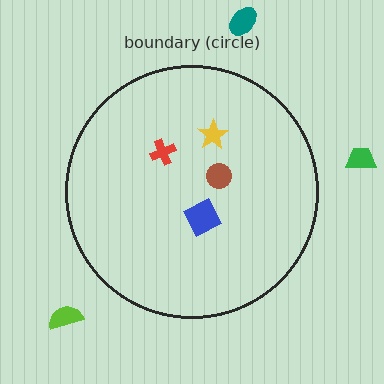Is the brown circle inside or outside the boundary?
Inside.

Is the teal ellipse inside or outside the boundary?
Outside.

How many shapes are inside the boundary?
4 inside, 3 outside.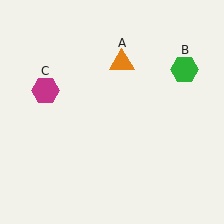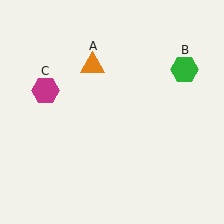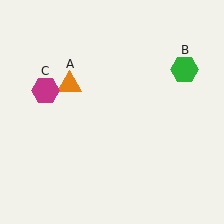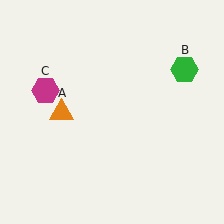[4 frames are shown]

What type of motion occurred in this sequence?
The orange triangle (object A) rotated counterclockwise around the center of the scene.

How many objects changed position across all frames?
1 object changed position: orange triangle (object A).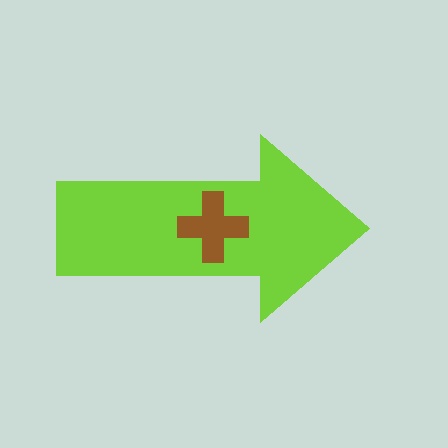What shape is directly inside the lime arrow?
The brown cross.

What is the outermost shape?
The lime arrow.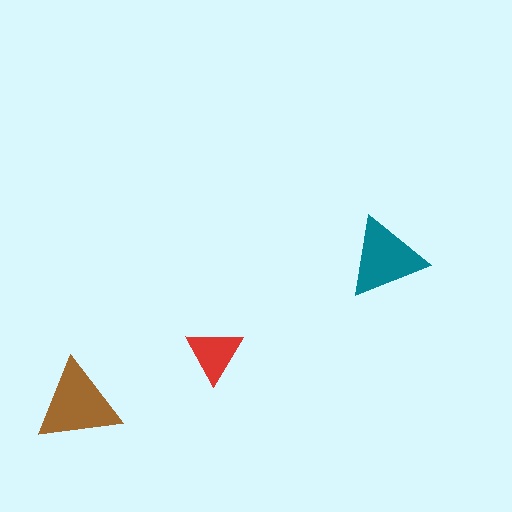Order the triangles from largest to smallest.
the brown one, the teal one, the red one.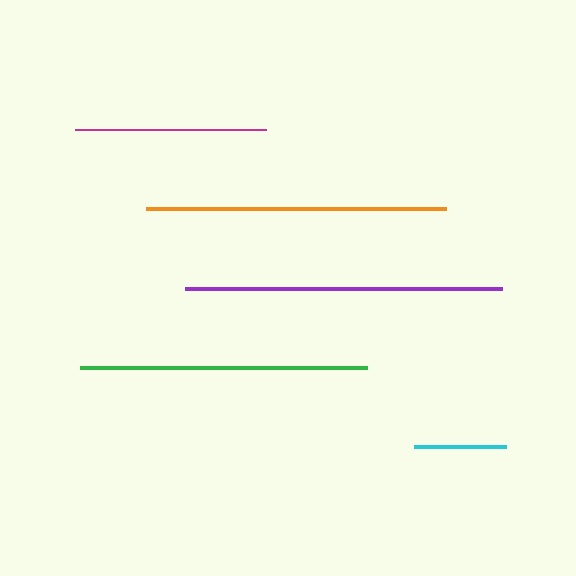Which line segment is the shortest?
The cyan line is the shortest at approximately 92 pixels.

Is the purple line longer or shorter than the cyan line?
The purple line is longer than the cyan line.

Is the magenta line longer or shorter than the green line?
The green line is longer than the magenta line.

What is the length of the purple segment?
The purple segment is approximately 318 pixels long.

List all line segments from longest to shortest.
From longest to shortest: purple, orange, green, magenta, cyan.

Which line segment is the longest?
The purple line is the longest at approximately 318 pixels.